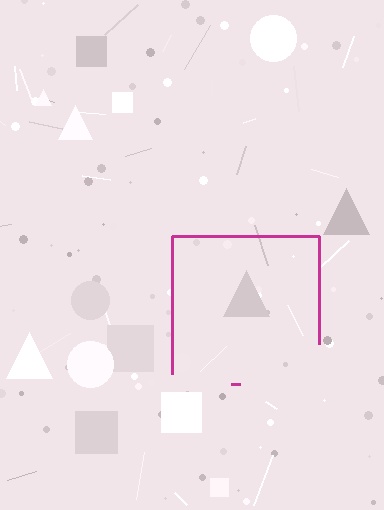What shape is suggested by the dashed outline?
The dashed outline suggests a square.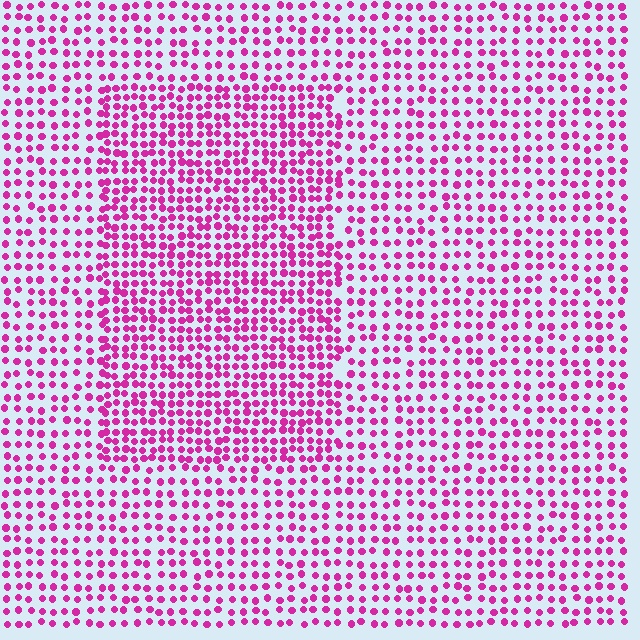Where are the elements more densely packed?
The elements are more densely packed inside the rectangle boundary.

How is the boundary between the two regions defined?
The boundary is defined by a change in element density (approximately 1.6x ratio). All elements are the same color, size, and shape.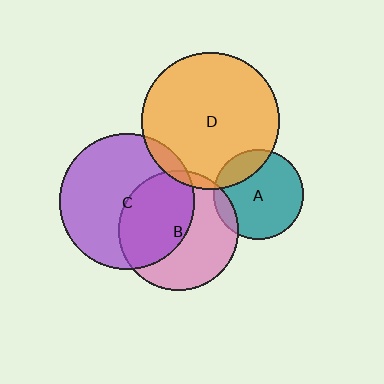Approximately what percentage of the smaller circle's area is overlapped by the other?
Approximately 5%.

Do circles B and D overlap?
Yes.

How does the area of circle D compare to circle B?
Approximately 1.3 times.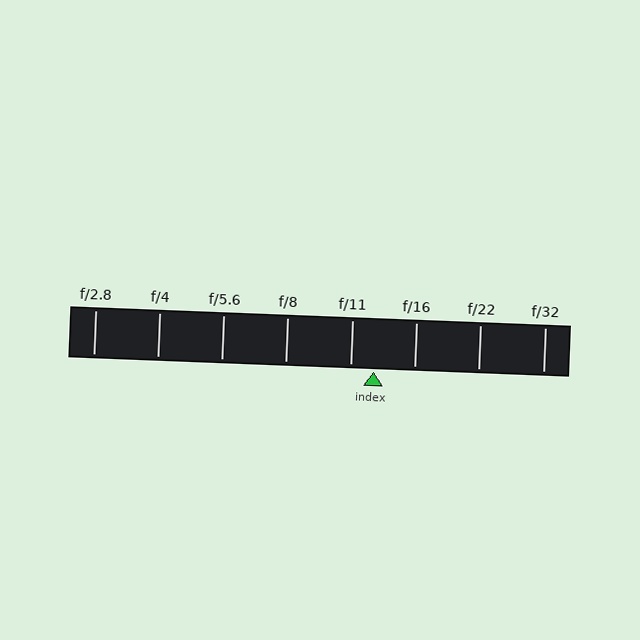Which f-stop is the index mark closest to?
The index mark is closest to f/11.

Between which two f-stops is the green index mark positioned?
The index mark is between f/11 and f/16.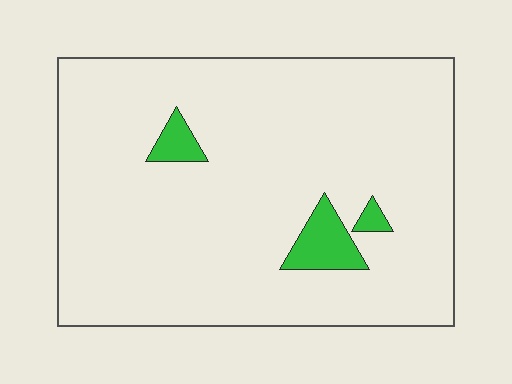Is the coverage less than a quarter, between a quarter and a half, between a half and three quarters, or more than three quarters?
Less than a quarter.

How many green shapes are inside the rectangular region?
3.